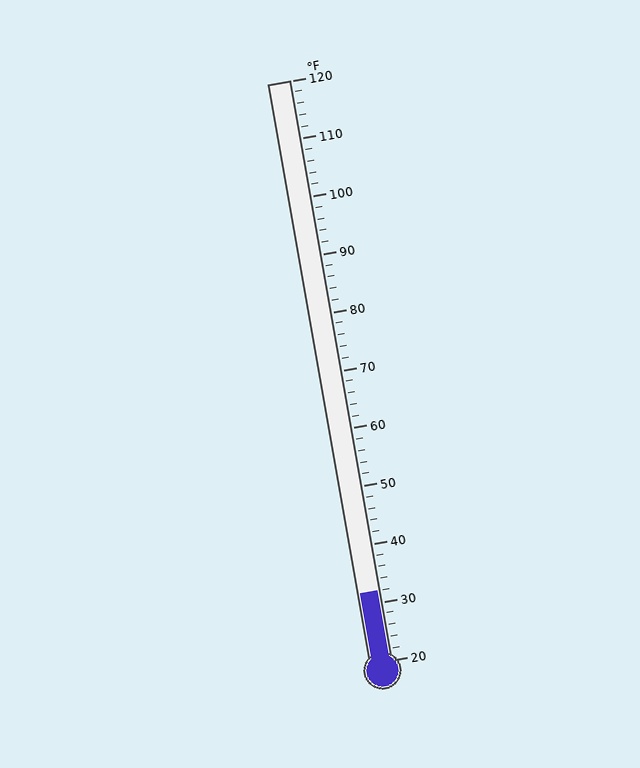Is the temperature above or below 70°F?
The temperature is below 70°F.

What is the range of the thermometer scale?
The thermometer scale ranges from 20°F to 120°F.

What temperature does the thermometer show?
The thermometer shows approximately 32°F.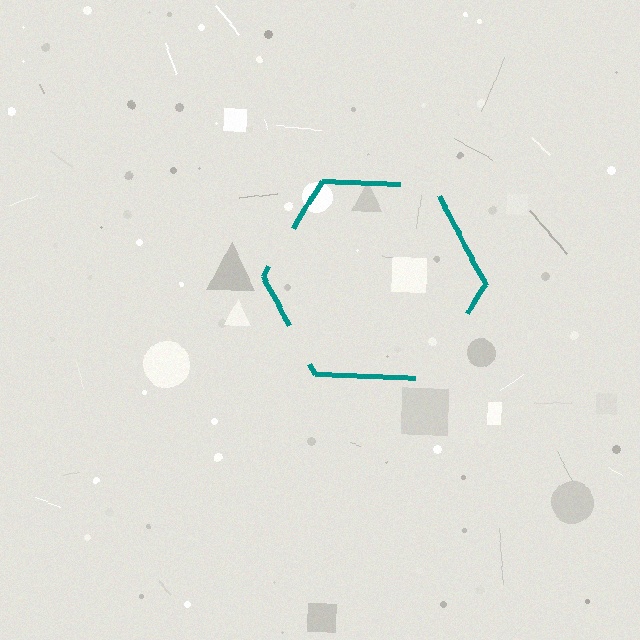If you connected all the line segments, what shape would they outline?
They would outline a hexagon.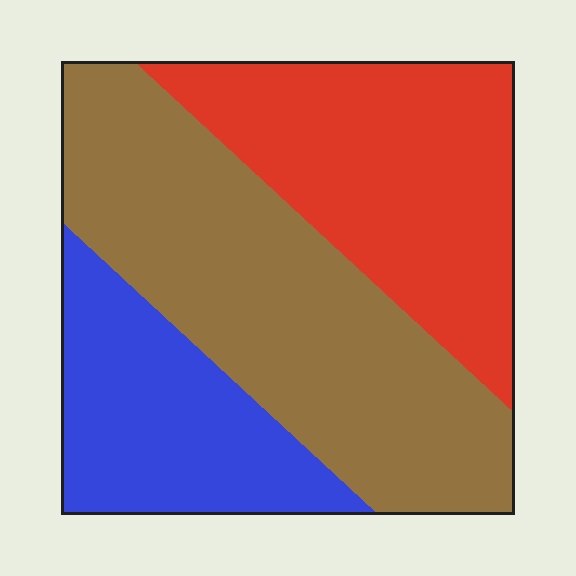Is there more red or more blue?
Red.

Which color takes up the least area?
Blue, at roughly 25%.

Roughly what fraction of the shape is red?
Red covers 33% of the shape.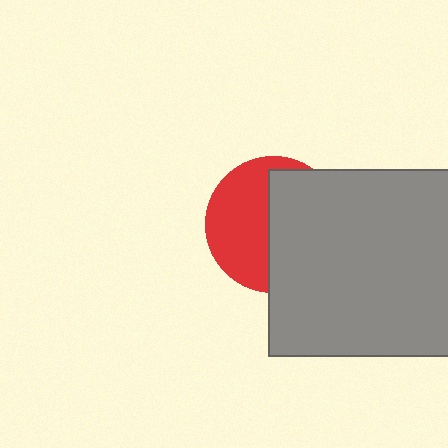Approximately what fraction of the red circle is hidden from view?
Roughly 53% of the red circle is hidden behind the gray square.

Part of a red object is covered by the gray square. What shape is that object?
It is a circle.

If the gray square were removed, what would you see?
You would see the complete red circle.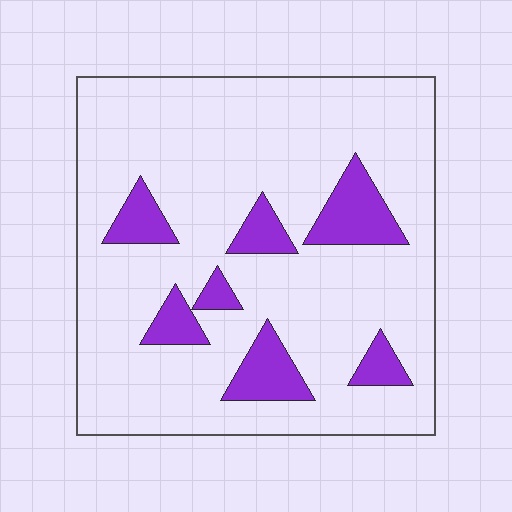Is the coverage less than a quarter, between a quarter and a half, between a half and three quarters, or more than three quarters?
Less than a quarter.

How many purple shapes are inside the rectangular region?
7.